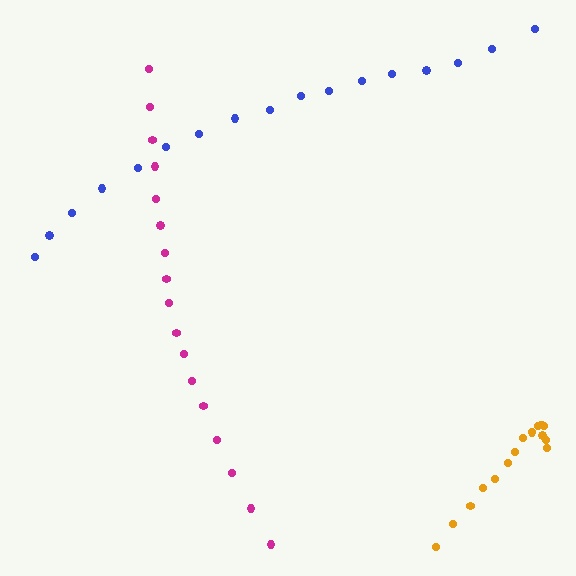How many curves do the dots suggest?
There are 3 distinct paths.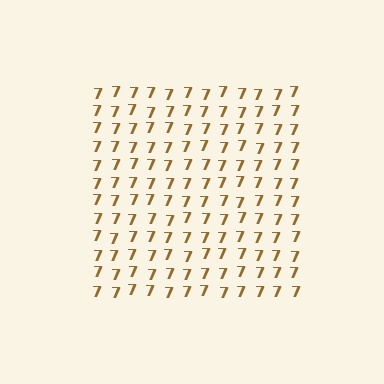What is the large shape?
The large shape is a square.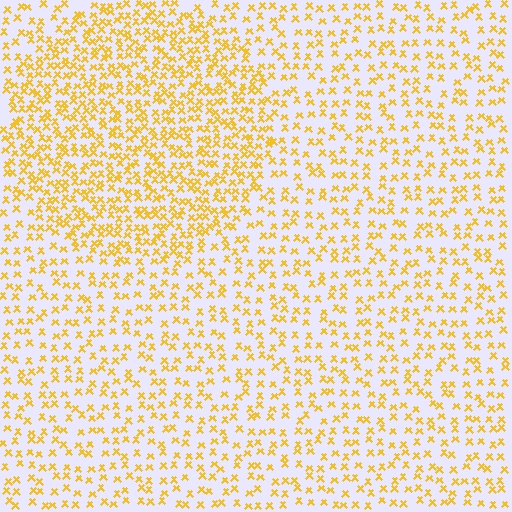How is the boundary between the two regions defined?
The boundary is defined by a change in element density (approximately 1.9x ratio). All elements are the same color, size, and shape.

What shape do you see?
I see a circle.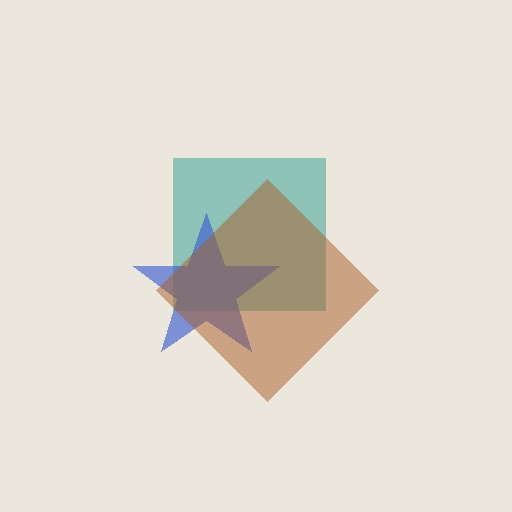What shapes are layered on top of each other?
The layered shapes are: a teal square, a blue star, a brown diamond.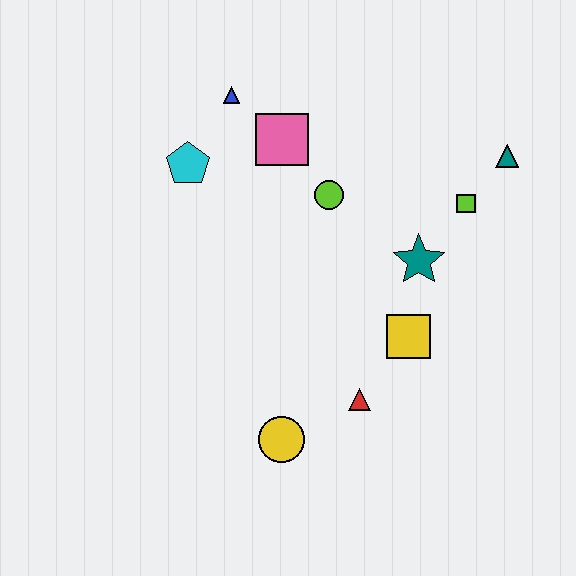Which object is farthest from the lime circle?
The yellow circle is farthest from the lime circle.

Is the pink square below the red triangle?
No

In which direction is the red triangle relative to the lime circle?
The red triangle is below the lime circle.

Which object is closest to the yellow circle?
The red triangle is closest to the yellow circle.